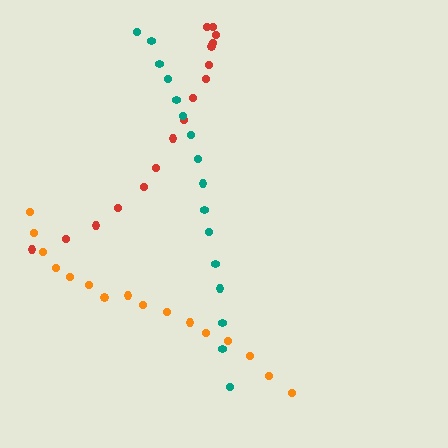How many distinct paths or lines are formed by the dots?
There are 3 distinct paths.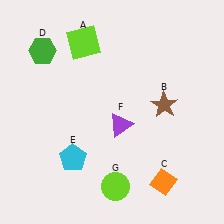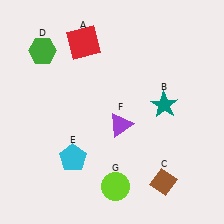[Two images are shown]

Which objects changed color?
A changed from lime to red. B changed from brown to teal. C changed from orange to brown.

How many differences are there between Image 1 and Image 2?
There are 3 differences between the two images.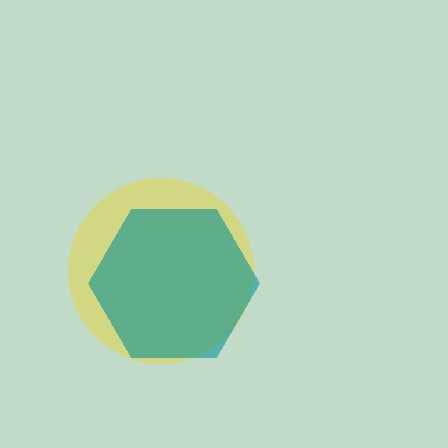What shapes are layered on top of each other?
The layered shapes are: a yellow circle, a teal hexagon.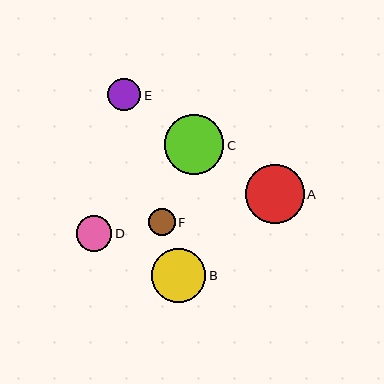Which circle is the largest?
Circle C is the largest with a size of approximately 60 pixels.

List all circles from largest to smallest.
From largest to smallest: C, A, B, D, E, F.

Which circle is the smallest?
Circle F is the smallest with a size of approximately 27 pixels.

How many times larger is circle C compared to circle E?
Circle C is approximately 1.8 times the size of circle E.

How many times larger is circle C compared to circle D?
Circle C is approximately 1.7 times the size of circle D.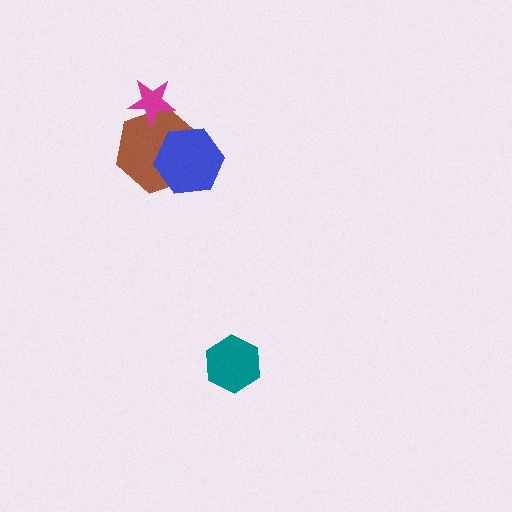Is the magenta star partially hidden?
No, no other shape covers it.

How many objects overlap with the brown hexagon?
2 objects overlap with the brown hexagon.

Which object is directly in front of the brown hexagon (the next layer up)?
The blue hexagon is directly in front of the brown hexagon.